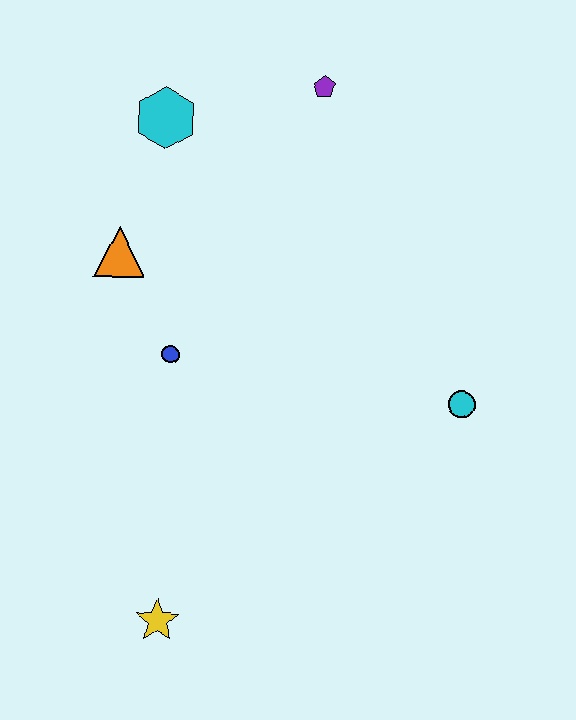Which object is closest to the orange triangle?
The blue circle is closest to the orange triangle.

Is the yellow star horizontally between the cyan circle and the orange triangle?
Yes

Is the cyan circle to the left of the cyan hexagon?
No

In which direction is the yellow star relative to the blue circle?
The yellow star is below the blue circle.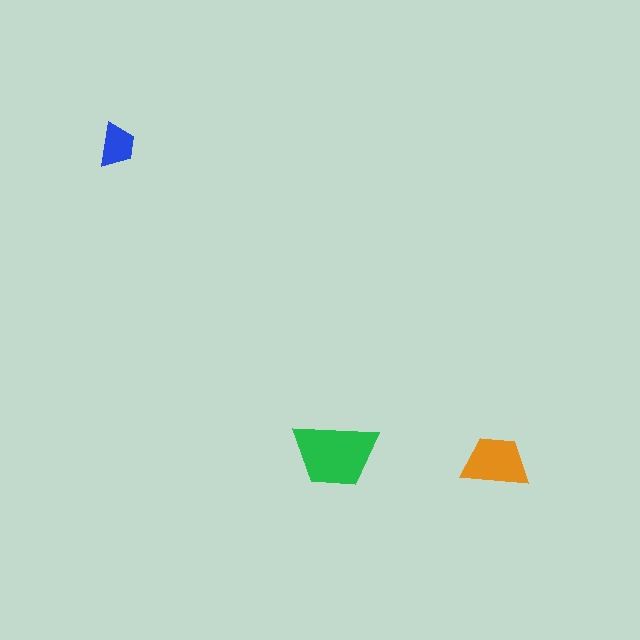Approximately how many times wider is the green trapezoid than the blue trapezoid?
About 2 times wider.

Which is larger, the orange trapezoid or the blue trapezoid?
The orange one.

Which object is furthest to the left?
The blue trapezoid is leftmost.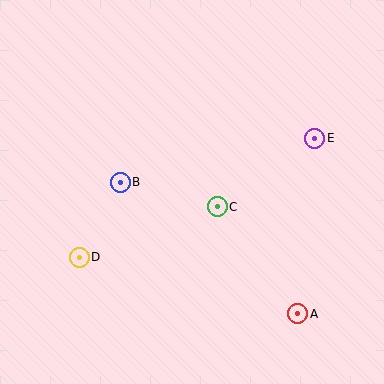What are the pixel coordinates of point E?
Point E is at (315, 138).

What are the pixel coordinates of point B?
Point B is at (120, 182).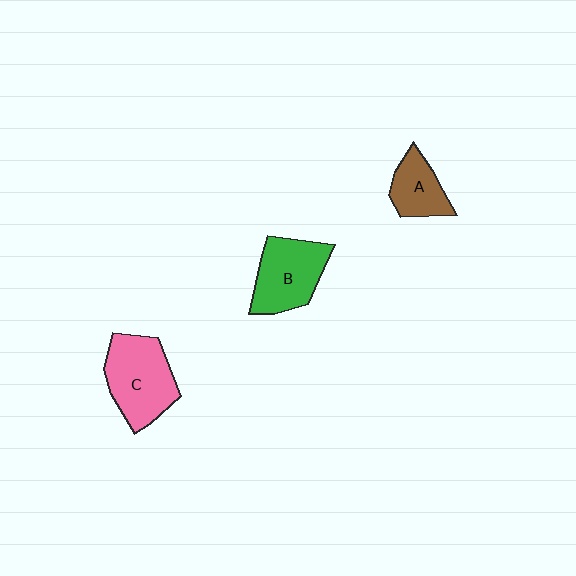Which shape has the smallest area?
Shape A (brown).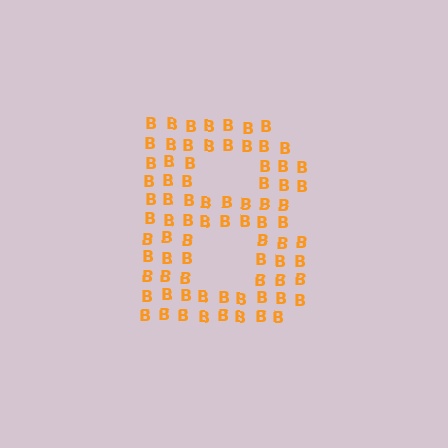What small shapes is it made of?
It is made of small letter B's.